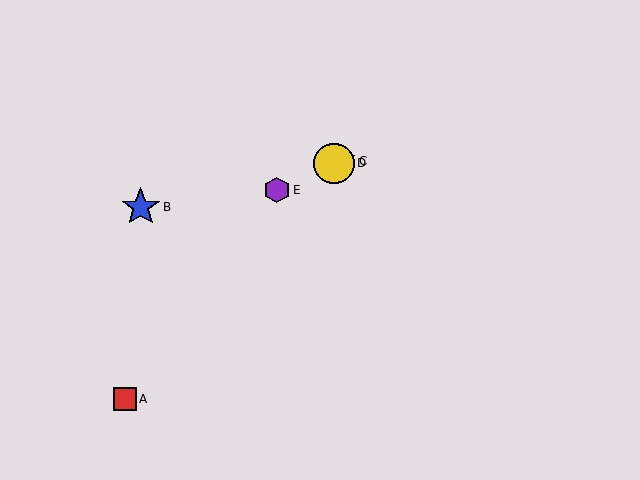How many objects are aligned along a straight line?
3 objects (C, D, E) are aligned along a straight line.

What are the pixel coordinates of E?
Object E is at (277, 190).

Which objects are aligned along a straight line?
Objects C, D, E are aligned along a straight line.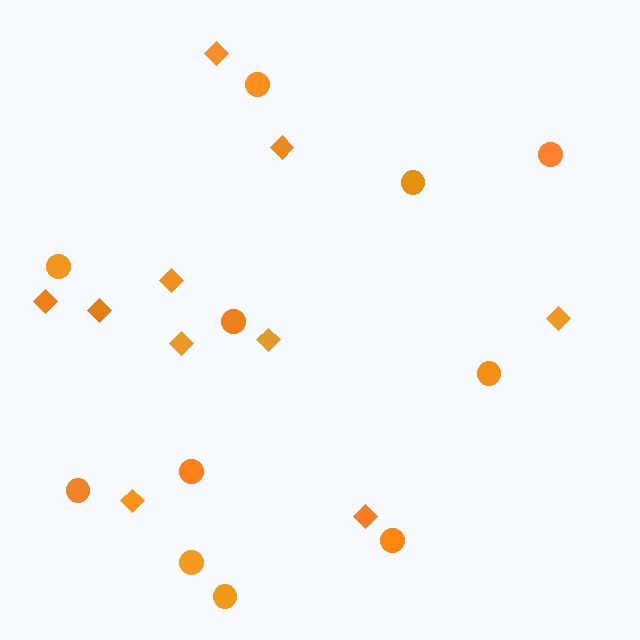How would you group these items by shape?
There are 2 groups: one group of diamonds (10) and one group of circles (11).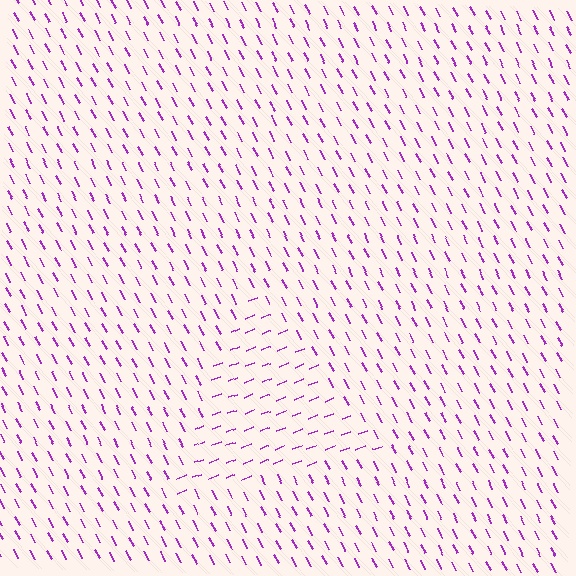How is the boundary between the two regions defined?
The boundary is defined purely by a change in line orientation (approximately 84 degrees difference). All lines are the same color and thickness.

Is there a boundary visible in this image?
Yes, there is a texture boundary formed by a change in line orientation.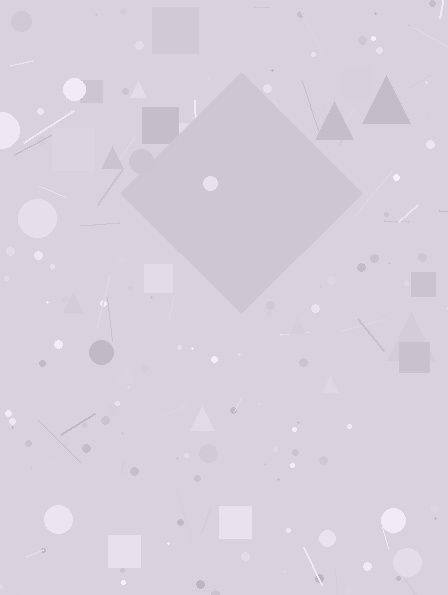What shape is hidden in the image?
A diamond is hidden in the image.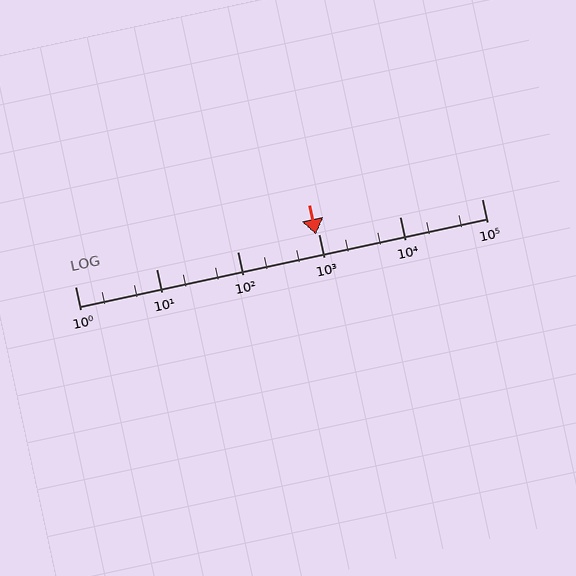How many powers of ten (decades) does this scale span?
The scale spans 5 decades, from 1 to 100000.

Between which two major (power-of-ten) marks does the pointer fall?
The pointer is between 100 and 1000.